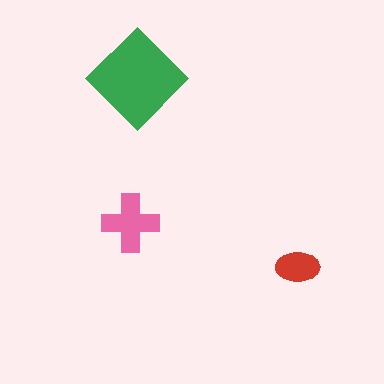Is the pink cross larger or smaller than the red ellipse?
Larger.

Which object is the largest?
The green diamond.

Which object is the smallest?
The red ellipse.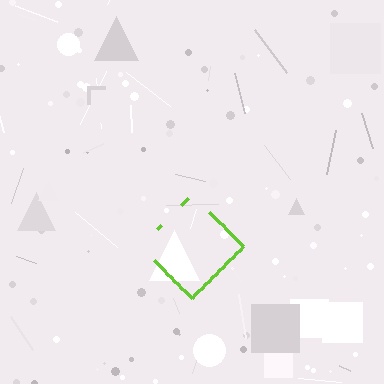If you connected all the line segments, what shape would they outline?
They would outline a diamond.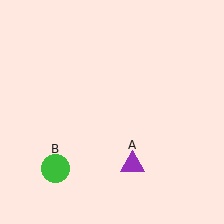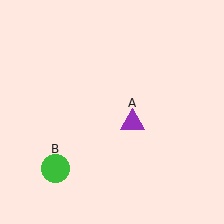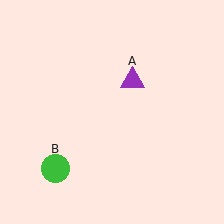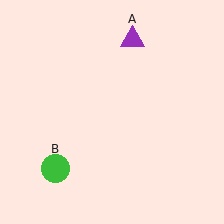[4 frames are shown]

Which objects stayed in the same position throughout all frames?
Green circle (object B) remained stationary.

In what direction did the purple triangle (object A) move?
The purple triangle (object A) moved up.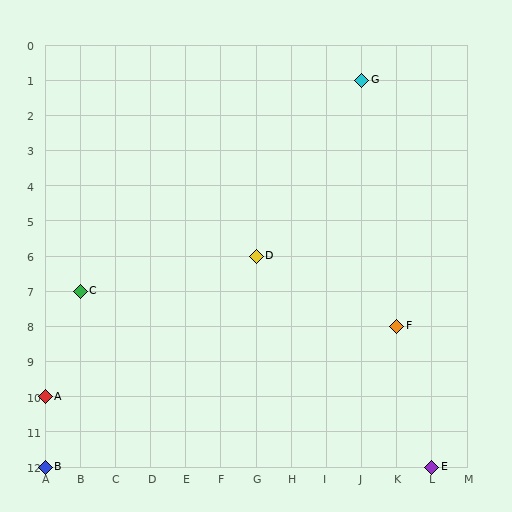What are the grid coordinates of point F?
Point F is at grid coordinates (K, 8).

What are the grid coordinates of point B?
Point B is at grid coordinates (A, 12).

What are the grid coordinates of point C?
Point C is at grid coordinates (B, 7).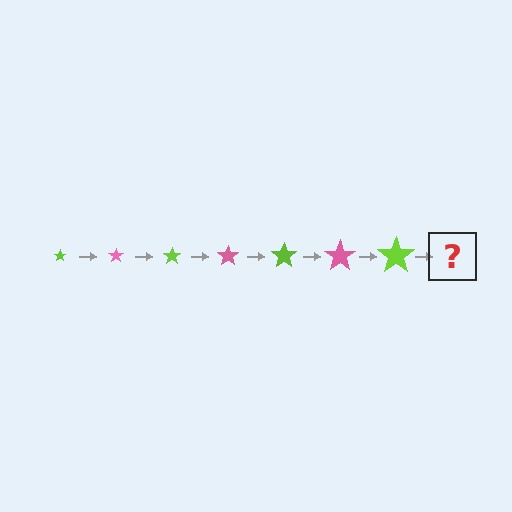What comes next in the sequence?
The next element should be a pink star, larger than the previous one.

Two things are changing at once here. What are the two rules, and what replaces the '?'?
The two rules are that the star grows larger each step and the color cycles through lime and pink. The '?' should be a pink star, larger than the previous one.